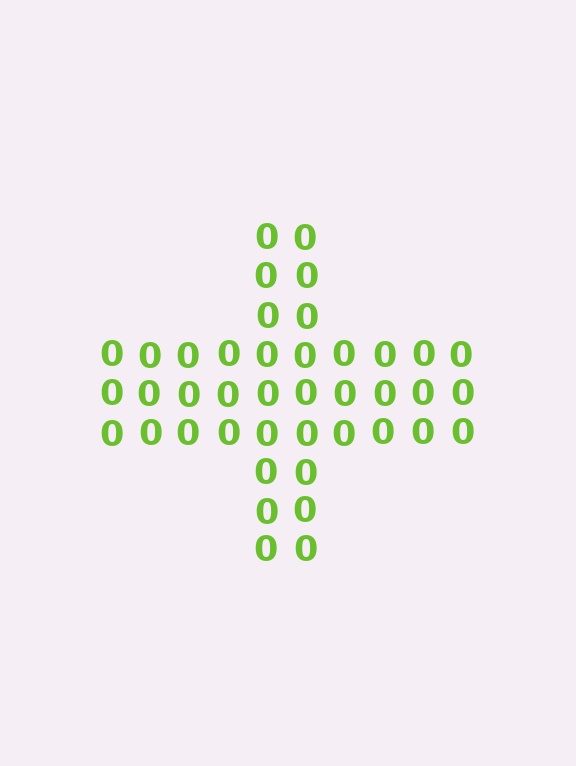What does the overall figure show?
The overall figure shows a cross.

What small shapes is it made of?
It is made of small digit 0's.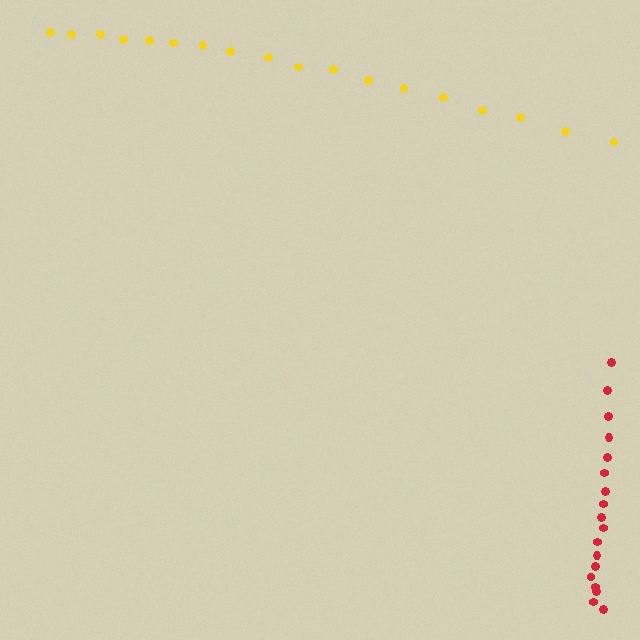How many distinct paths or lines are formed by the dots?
There are 2 distinct paths.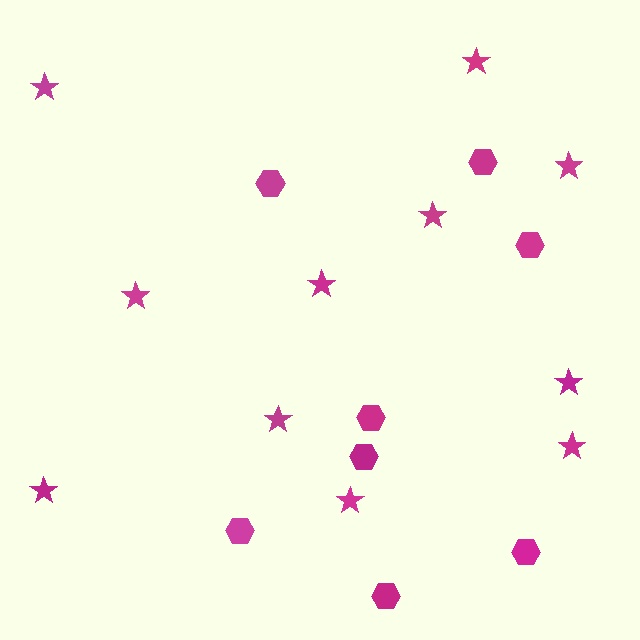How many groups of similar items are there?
There are 2 groups: one group of hexagons (8) and one group of stars (11).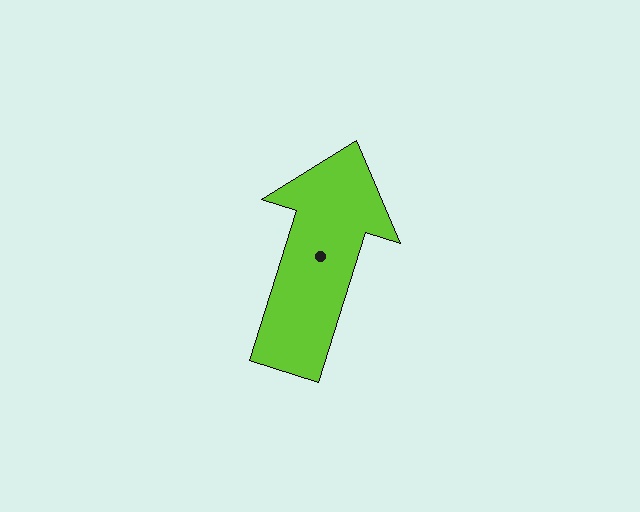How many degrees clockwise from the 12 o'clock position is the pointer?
Approximately 17 degrees.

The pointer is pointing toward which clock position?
Roughly 1 o'clock.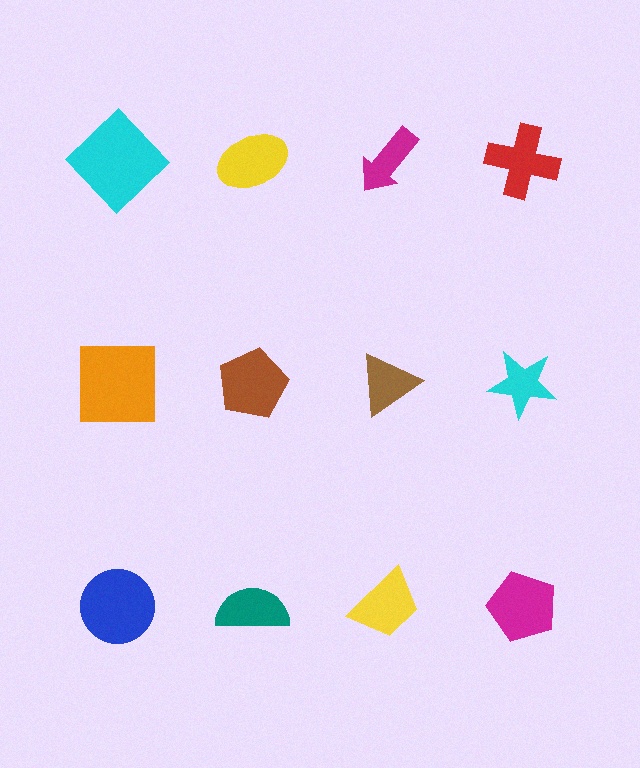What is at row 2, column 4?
A cyan star.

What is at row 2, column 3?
A brown triangle.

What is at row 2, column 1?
An orange square.